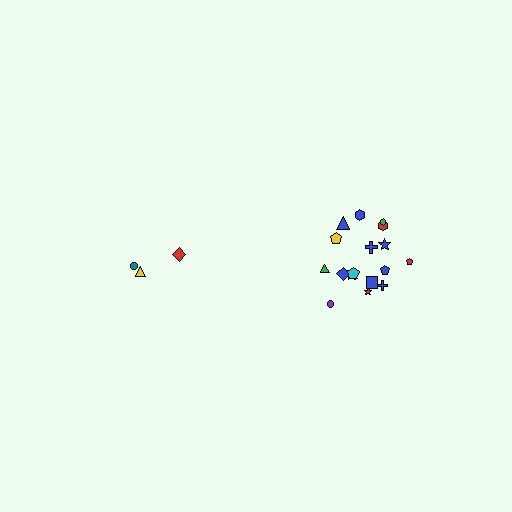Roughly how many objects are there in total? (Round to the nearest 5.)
Roughly 20 objects in total.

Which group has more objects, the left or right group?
The right group.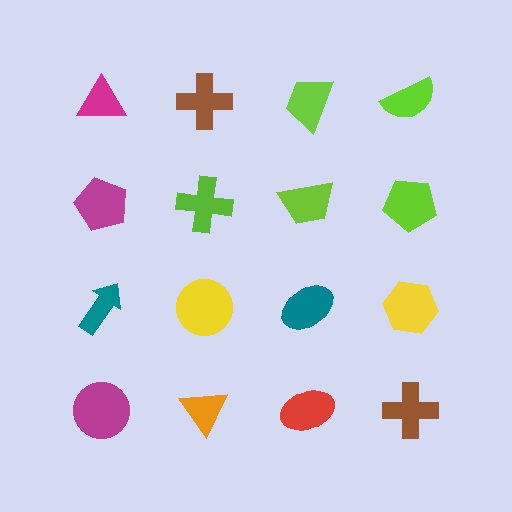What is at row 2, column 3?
A lime trapezoid.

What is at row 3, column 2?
A yellow circle.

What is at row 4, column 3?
A red ellipse.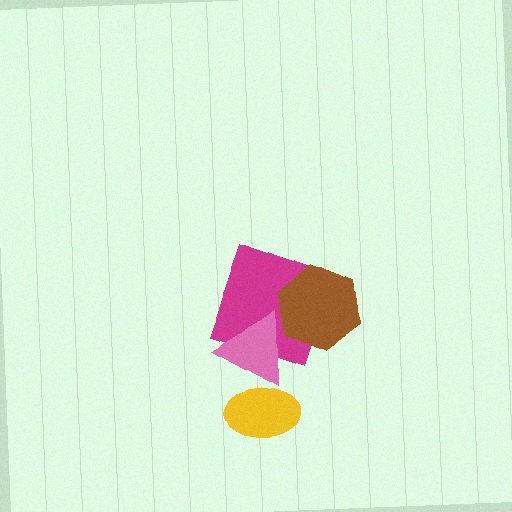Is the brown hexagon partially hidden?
Yes, it is partially covered by another shape.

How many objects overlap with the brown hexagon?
2 objects overlap with the brown hexagon.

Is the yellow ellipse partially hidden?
No, no other shape covers it.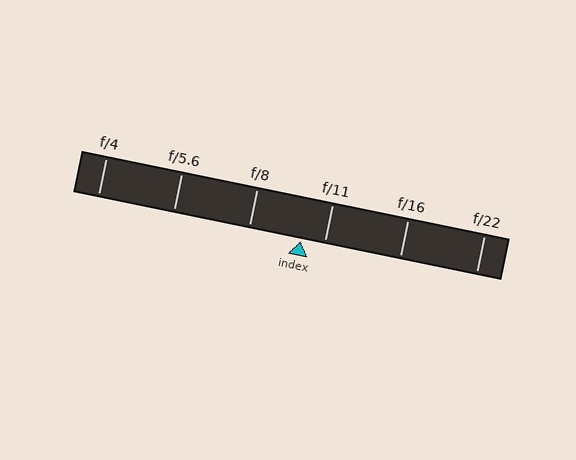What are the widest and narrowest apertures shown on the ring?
The widest aperture shown is f/4 and the narrowest is f/22.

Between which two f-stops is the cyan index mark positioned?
The index mark is between f/8 and f/11.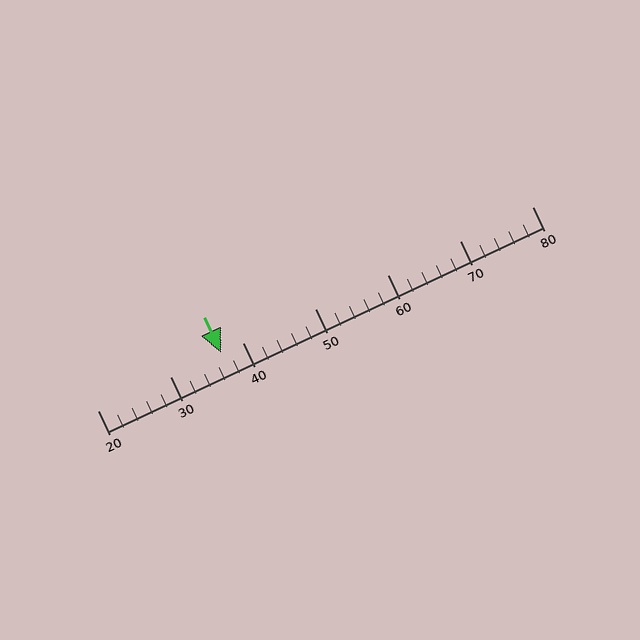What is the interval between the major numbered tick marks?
The major tick marks are spaced 10 units apart.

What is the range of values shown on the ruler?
The ruler shows values from 20 to 80.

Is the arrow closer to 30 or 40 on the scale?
The arrow is closer to 40.